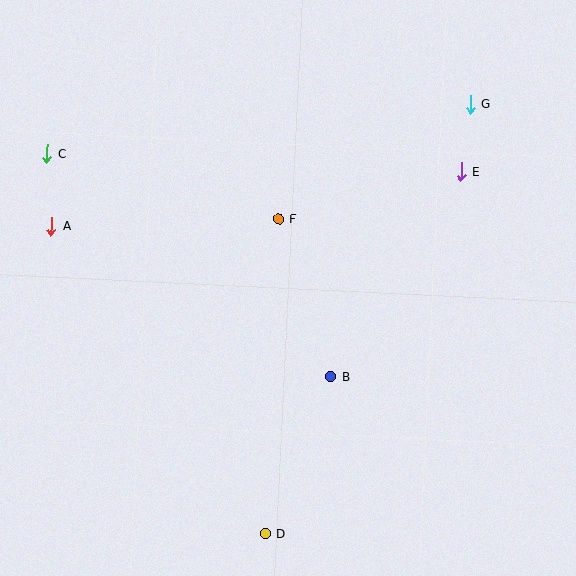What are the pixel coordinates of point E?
Point E is at (461, 171).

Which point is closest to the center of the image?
Point F at (278, 218) is closest to the center.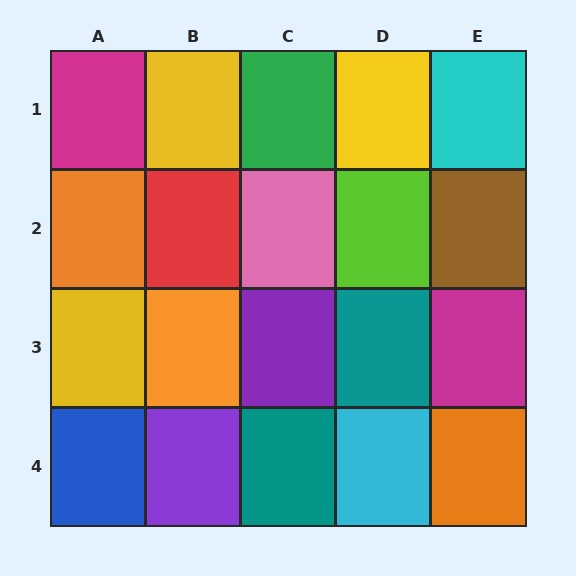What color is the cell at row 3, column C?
Purple.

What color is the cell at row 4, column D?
Cyan.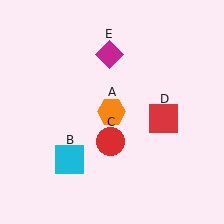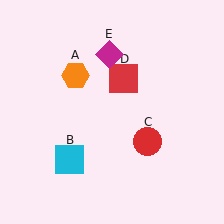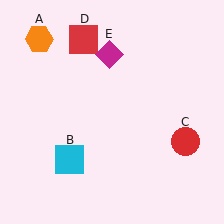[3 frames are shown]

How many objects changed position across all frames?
3 objects changed position: orange hexagon (object A), red circle (object C), red square (object D).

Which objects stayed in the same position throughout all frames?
Cyan square (object B) and magenta diamond (object E) remained stationary.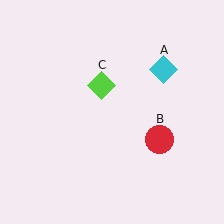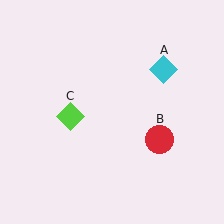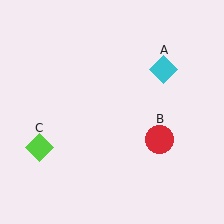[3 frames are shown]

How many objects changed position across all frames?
1 object changed position: lime diamond (object C).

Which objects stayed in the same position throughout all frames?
Cyan diamond (object A) and red circle (object B) remained stationary.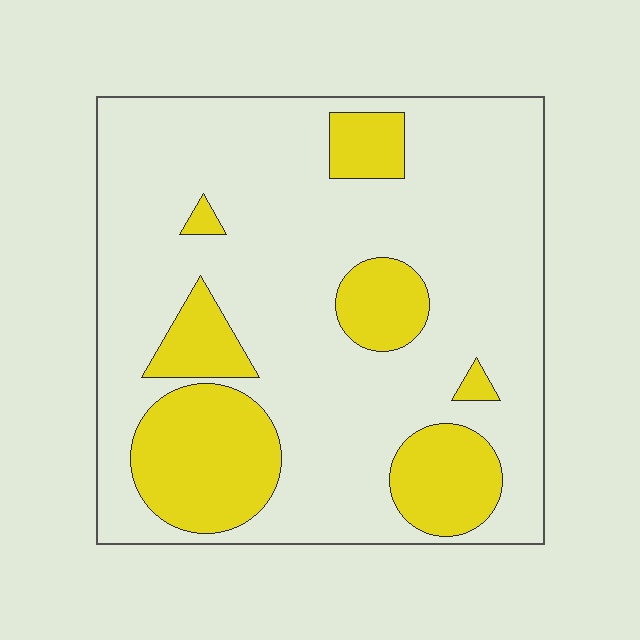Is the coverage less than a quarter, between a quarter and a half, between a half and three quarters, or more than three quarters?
Less than a quarter.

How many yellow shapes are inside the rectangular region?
7.